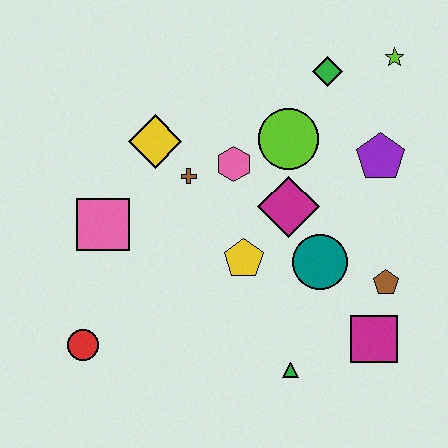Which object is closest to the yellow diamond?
The brown cross is closest to the yellow diamond.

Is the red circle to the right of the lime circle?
No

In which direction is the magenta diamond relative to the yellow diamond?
The magenta diamond is to the right of the yellow diamond.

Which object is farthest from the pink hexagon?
The red circle is farthest from the pink hexagon.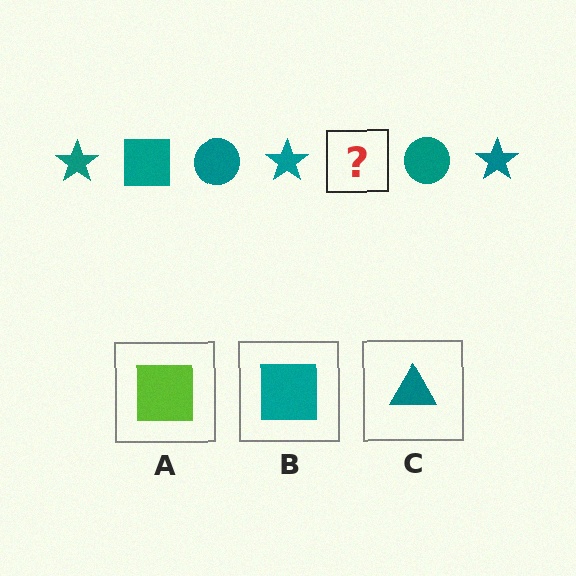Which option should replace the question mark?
Option B.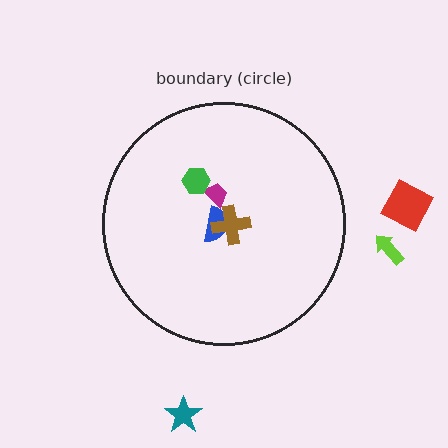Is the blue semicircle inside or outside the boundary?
Inside.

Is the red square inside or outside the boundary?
Outside.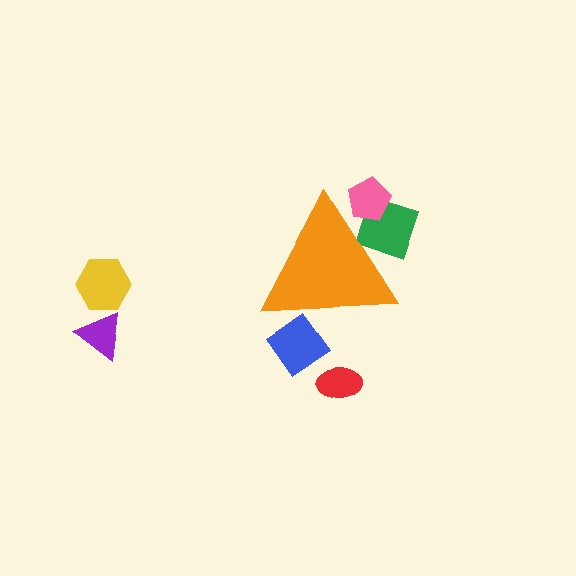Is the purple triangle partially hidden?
No, the purple triangle is fully visible.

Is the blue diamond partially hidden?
Yes, the blue diamond is partially hidden behind the orange triangle.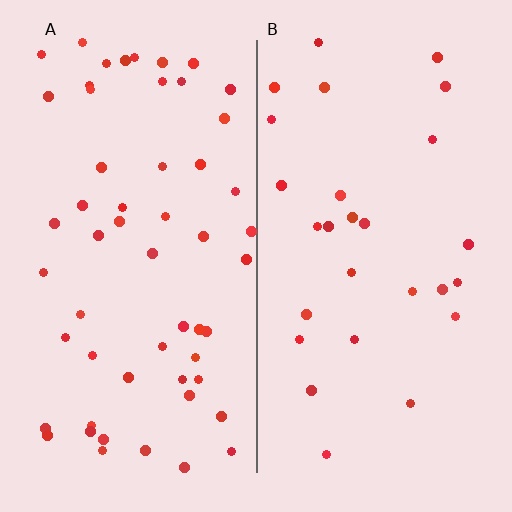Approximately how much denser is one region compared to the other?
Approximately 2.0× — region A over region B.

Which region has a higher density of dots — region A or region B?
A (the left).